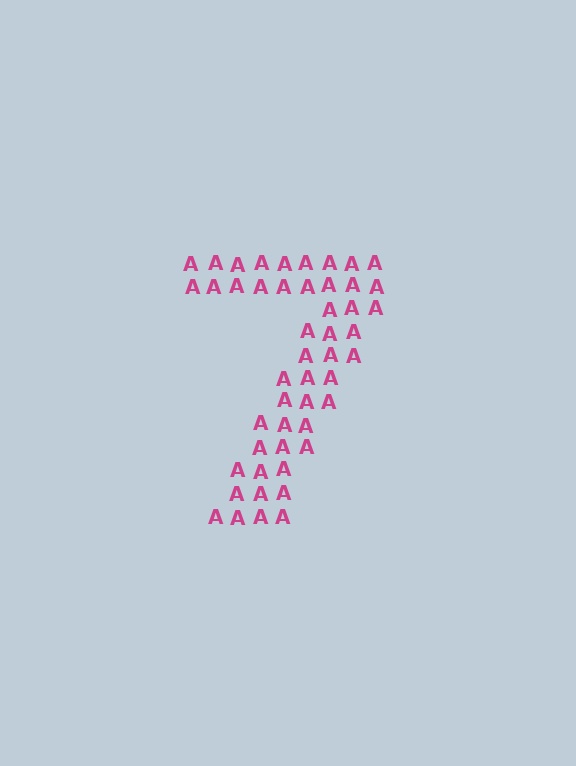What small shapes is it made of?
It is made of small letter A's.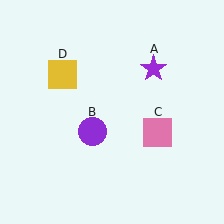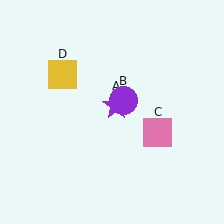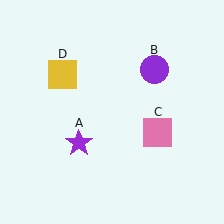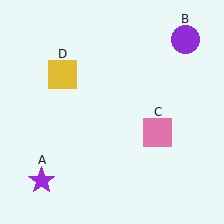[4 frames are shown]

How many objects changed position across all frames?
2 objects changed position: purple star (object A), purple circle (object B).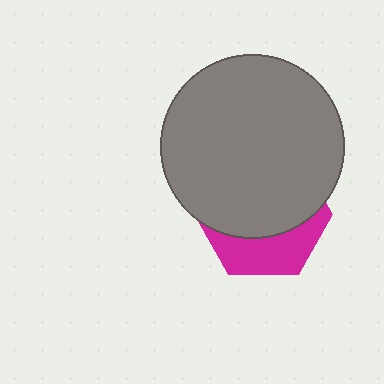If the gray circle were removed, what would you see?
You would see the complete magenta hexagon.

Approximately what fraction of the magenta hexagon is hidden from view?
Roughly 66% of the magenta hexagon is hidden behind the gray circle.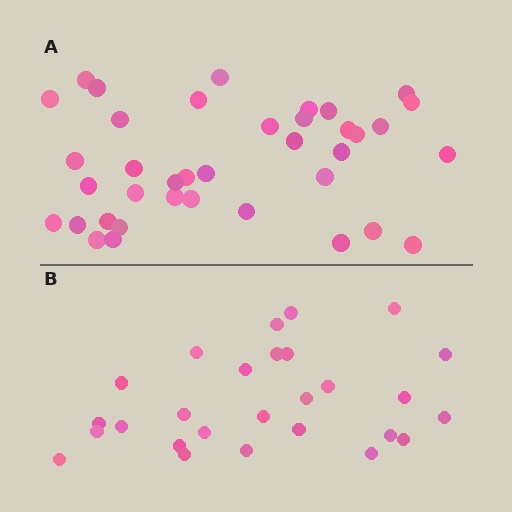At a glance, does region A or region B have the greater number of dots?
Region A (the top region) has more dots.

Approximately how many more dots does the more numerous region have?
Region A has roughly 12 or so more dots than region B.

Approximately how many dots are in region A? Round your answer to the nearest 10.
About 40 dots. (The exact count is 38, which rounds to 40.)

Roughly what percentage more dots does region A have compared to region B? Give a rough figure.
About 40% more.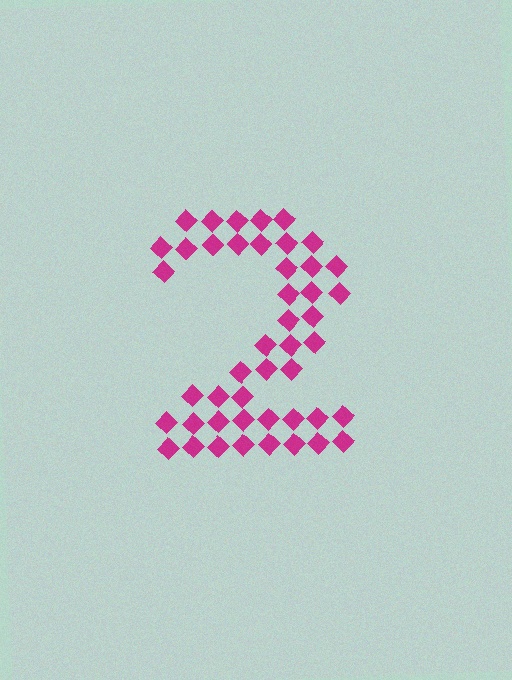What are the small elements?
The small elements are diamonds.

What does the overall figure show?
The overall figure shows the digit 2.